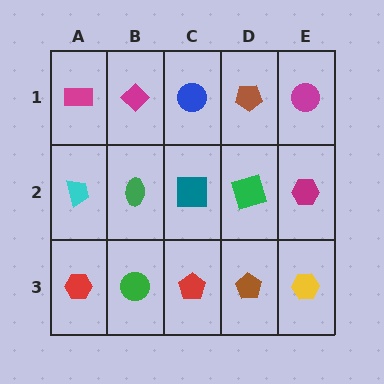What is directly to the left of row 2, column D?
A teal square.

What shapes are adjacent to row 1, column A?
A cyan trapezoid (row 2, column A), a magenta diamond (row 1, column B).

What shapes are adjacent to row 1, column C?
A teal square (row 2, column C), a magenta diamond (row 1, column B), a brown pentagon (row 1, column D).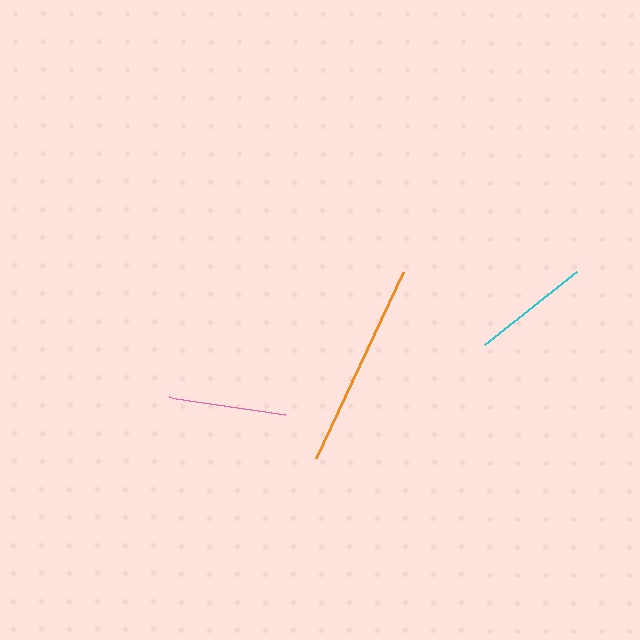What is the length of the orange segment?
The orange segment is approximately 205 pixels long.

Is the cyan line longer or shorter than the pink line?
The cyan line is longer than the pink line.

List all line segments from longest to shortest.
From longest to shortest: orange, cyan, pink.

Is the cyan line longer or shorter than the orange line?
The orange line is longer than the cyan line.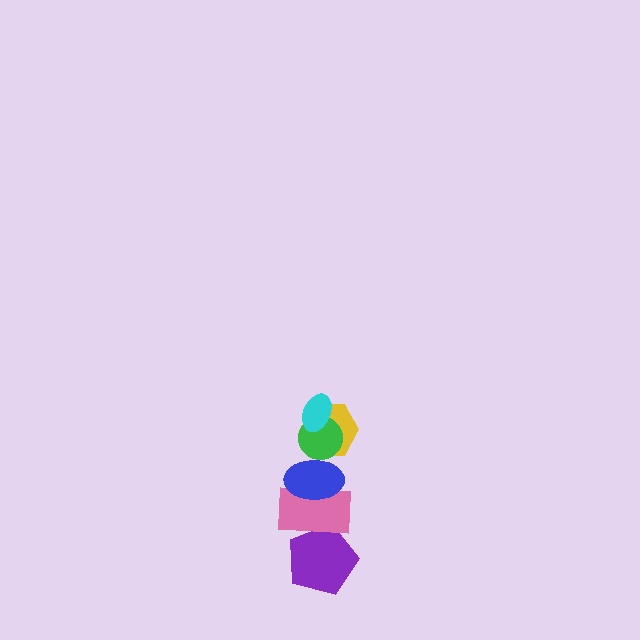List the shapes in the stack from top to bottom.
From top to bottom: the cyan ellipse, the green circle, the yellow hexagon, the blue ellipse, the pink rectangle, the purple pentagon.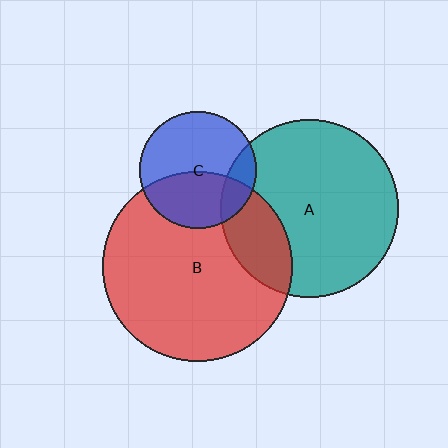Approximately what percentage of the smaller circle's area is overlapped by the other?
Approximately 20%.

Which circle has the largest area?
Circle B (red).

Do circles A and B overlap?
Yes.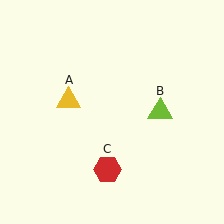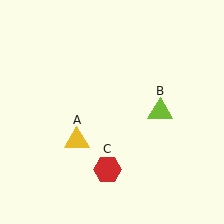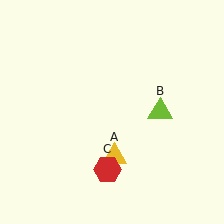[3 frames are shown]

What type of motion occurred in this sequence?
The yellow triangle (object A) rotated counterclockwise around the center of the scene.